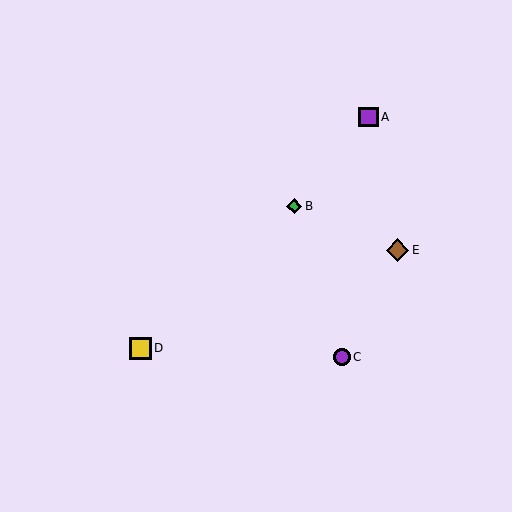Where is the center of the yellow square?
The center of the yellow square is at (141, 348).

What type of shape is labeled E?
Shape E is a brown diamond.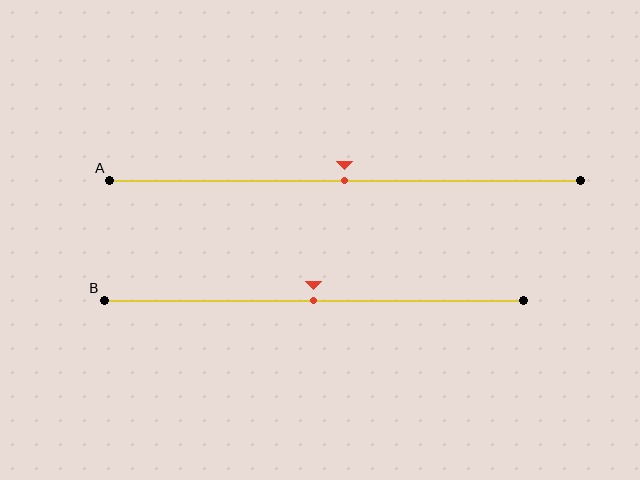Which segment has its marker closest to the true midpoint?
Segment A has its marker closest to the true midpoint.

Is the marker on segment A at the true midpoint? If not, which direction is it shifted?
Yes, the marker on segment A is at the true midpoint.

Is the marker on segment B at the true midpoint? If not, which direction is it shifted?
Yes, the marker on segment B is at the true midpoint.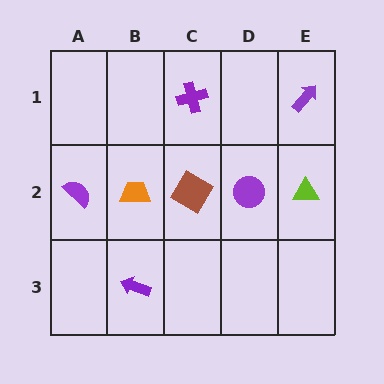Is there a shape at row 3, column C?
No, that cell is empty.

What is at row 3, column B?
A purple arrow.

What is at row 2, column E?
A lime triangle.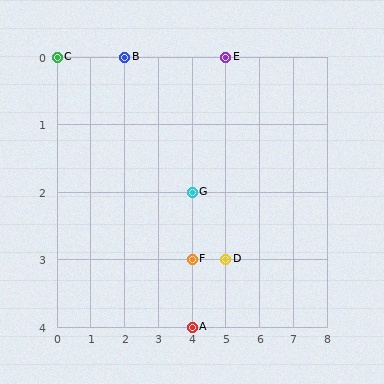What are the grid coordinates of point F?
Point F is at grid coordinates (4, 3).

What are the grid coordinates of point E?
Point E is at grid coordinates (5, 0).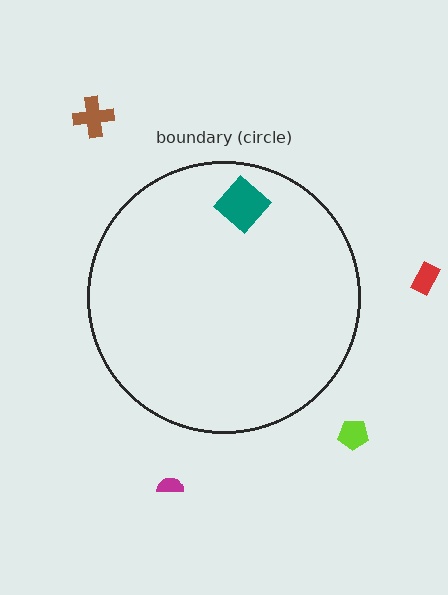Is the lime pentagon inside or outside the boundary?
Outside.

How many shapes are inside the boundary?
1 inside, 4 outside.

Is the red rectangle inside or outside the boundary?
Outside.